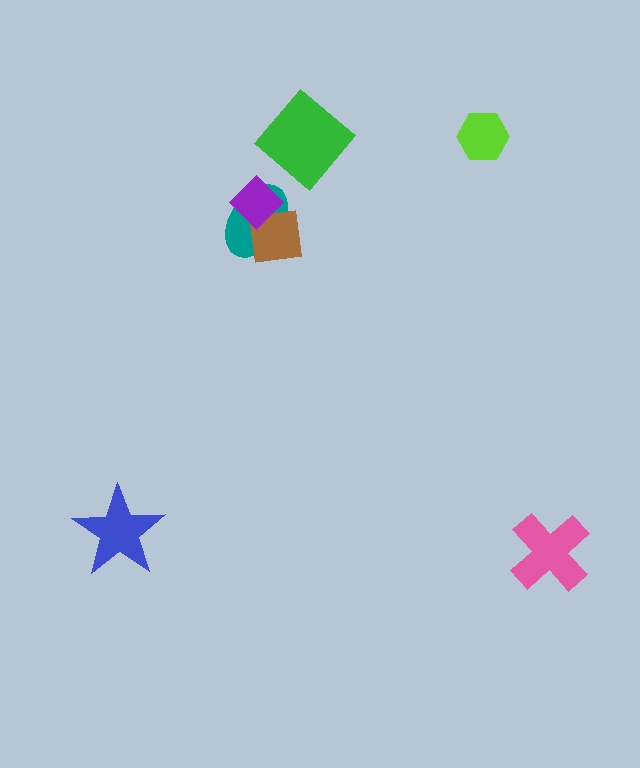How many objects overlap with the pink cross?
0 objects overlap with the pink cross.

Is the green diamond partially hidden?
No, no other shape covers it.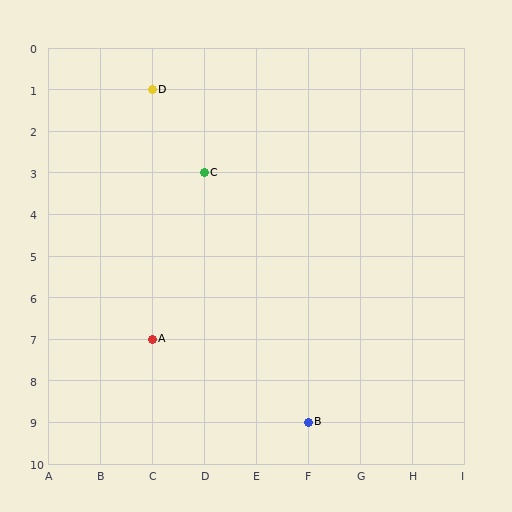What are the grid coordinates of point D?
Point D is at grid coordinates (C, 1).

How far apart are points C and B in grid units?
Points C and B are 2 columns and 6 rows apart (about 6.3 grid units diagonally).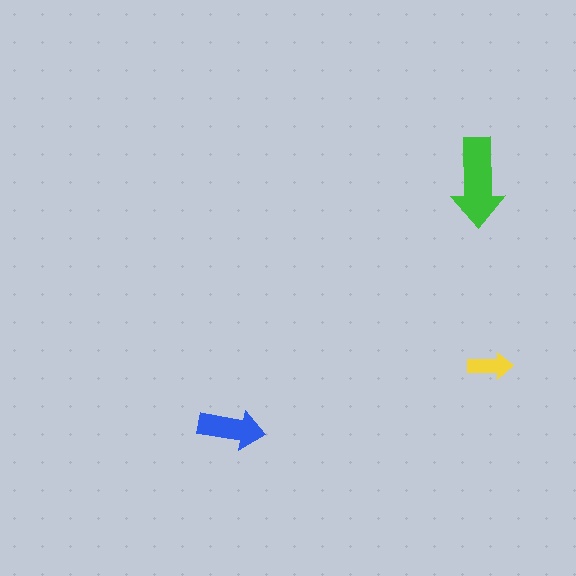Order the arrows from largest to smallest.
the green one, the blue one, the yellow one.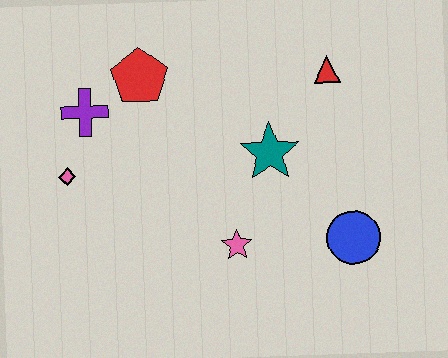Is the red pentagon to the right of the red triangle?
No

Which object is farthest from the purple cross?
The blue circle is farthest from the purple cross.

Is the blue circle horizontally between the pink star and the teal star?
No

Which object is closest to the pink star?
The teal star is closest to the pink star.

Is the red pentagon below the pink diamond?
No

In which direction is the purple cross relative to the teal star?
The purple cross is to the left of the teal star.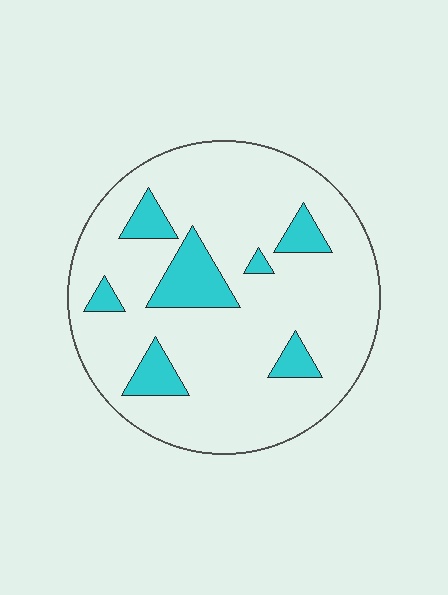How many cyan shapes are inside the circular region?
7.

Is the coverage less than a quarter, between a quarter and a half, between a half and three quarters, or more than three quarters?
Less than a quarter.